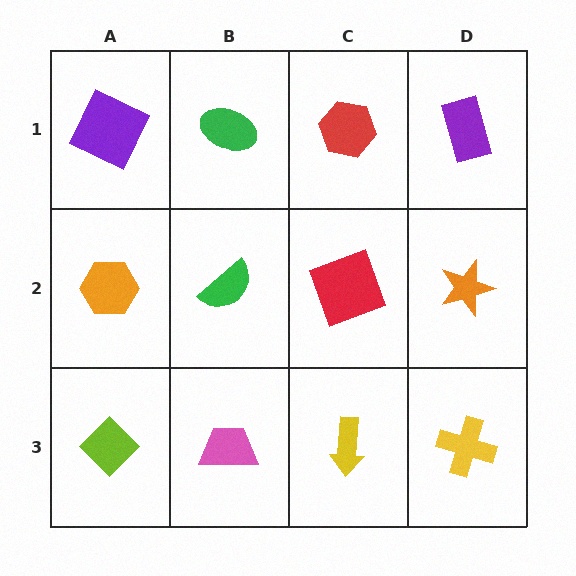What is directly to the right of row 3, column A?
A pink trapezoid.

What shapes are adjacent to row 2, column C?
A red hexagon (row 1, column C), a yellow arrow (row 3, column C), a green semicircle (row 2, column B), an orange star (row 2, column D).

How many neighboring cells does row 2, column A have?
3.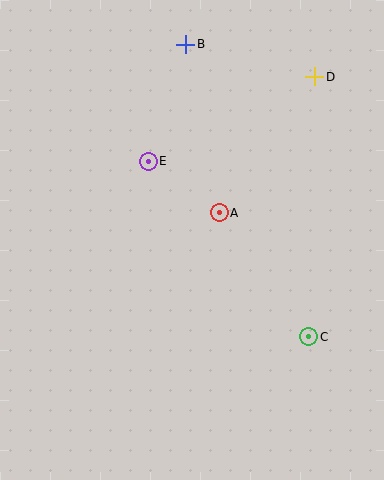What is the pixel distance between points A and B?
The distance between A and B is 172 pixels.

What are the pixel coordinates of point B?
Point B is at (186, 44).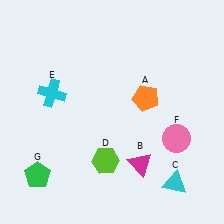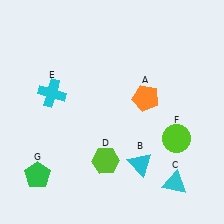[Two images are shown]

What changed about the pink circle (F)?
In Image 1, F is pink. In Image 2, it changed to lime.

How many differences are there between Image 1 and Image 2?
There are 2 differences between the two images.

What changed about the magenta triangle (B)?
In Image 1, B is magenta. In Image 2, it changed to cyan.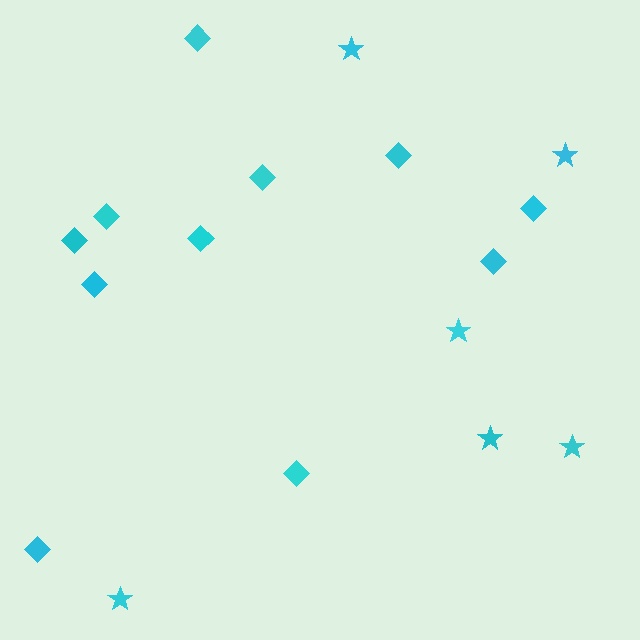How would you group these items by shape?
There are 2 groups: one group of stars (6) and one group of diamonds (11).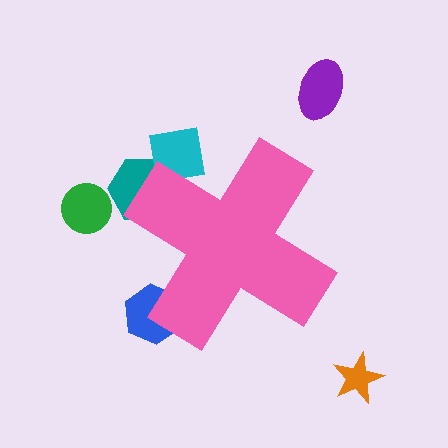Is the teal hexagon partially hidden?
Yes, the teal hexagon is partially hidden behind the pink cross.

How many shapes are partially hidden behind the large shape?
3 shapes are partially hidden.